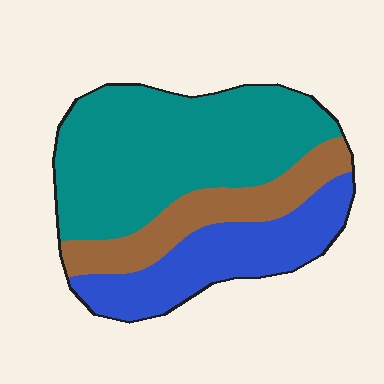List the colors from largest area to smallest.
From largest to smallest: teal, blue, brown.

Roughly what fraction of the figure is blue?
Blue covers around 25% of the figure.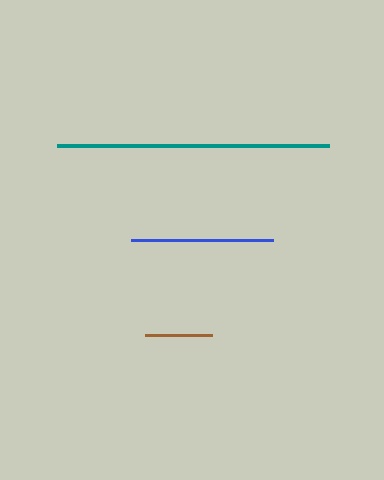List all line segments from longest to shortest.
From longest to shortest: teal, blue, brown.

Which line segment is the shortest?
The brown line is the shortest at approximately 67 pixels.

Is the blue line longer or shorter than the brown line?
The blue line is longer than the brown line.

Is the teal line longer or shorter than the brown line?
The teal line is longer than the brown line.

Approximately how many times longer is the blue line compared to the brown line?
The blue line is approximately 2.1 times the length of the brown line.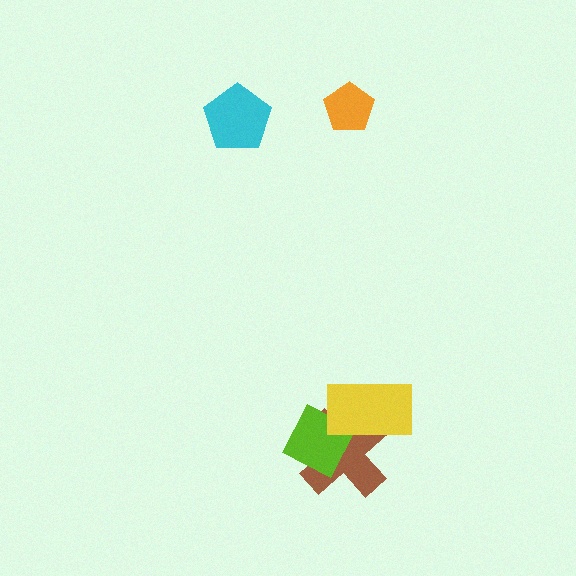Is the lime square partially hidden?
Yes, it is partially covered by another shape.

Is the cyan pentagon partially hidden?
No, no other shape covers it.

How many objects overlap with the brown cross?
2 objects overlap with the brown cross.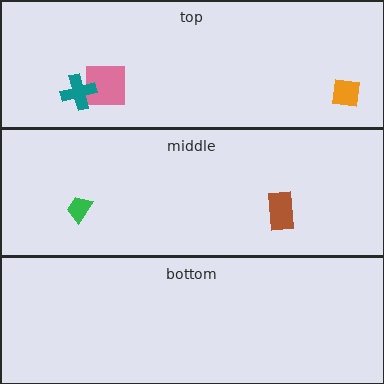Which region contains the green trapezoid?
The middle region.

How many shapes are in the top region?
3.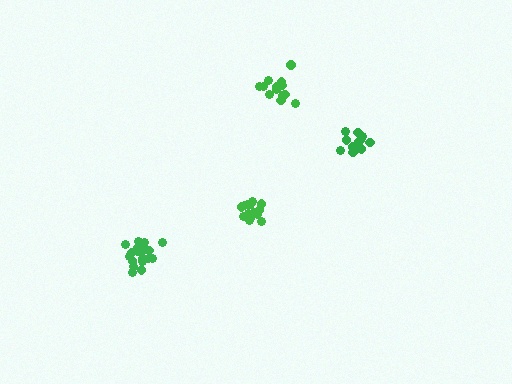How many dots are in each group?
Group 1: 14 dots, Group 2: 15 dots, Group 3: 14 dots, Group 4: 19 dots (62 total).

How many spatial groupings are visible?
There are 4 spatial groupings.